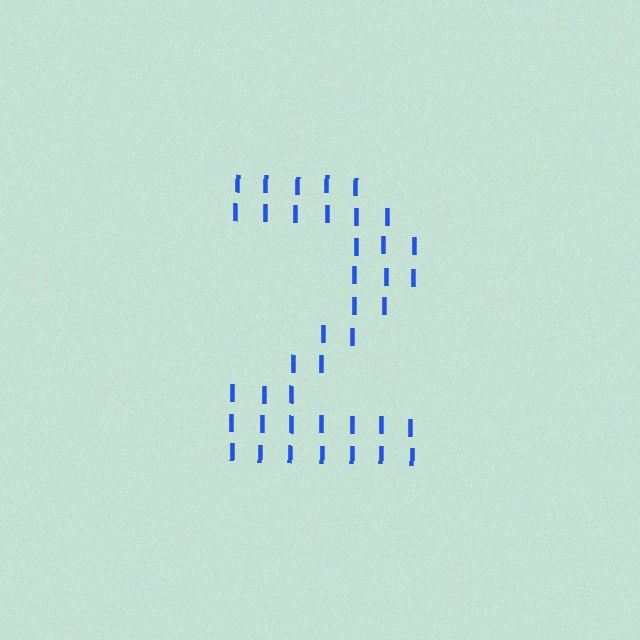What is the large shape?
The large shape is the digit 2.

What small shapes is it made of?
It is made of small letter I's.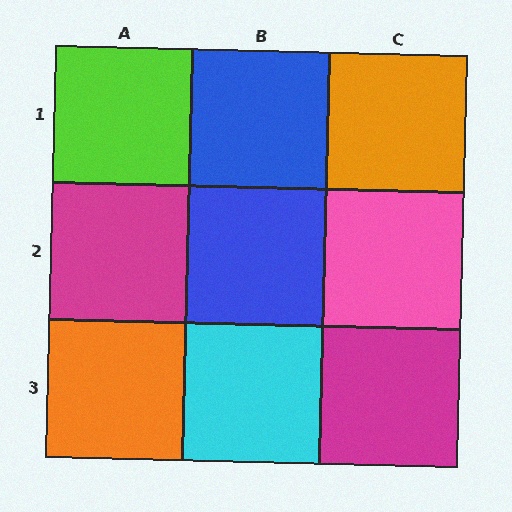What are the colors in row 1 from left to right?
Lime, blue, orange.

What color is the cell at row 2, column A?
Magenta.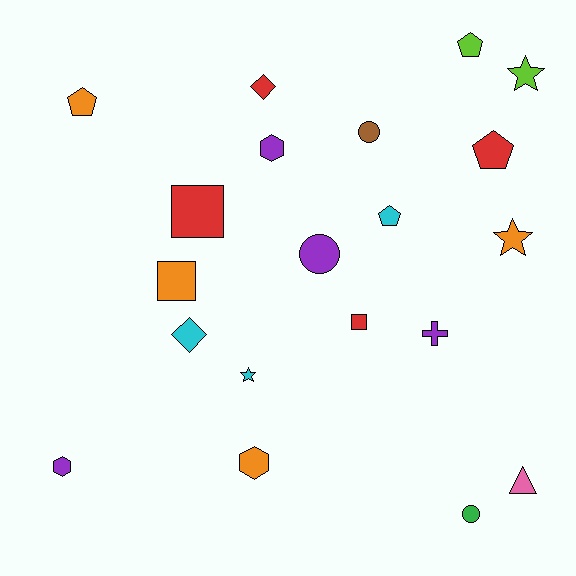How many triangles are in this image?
There is 1 triangle.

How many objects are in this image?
There are 20 objects.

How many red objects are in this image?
There are 4 red objects.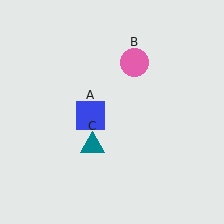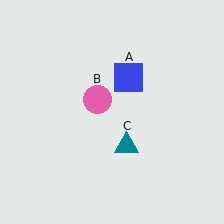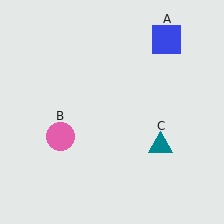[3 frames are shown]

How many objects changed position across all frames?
3 objects changed position: blue square (object A), pink circle (object B), teal triangle (object C).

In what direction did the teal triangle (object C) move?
The teal triangle (object C) moved right.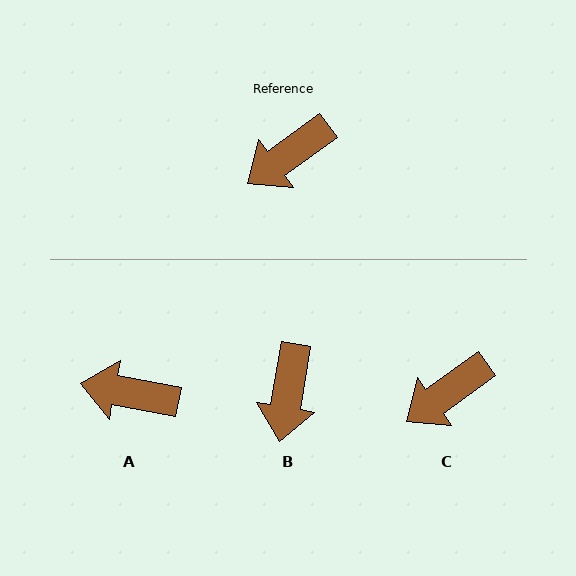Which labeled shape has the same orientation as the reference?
C.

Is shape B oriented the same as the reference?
No, it is off by about 45 degrees.